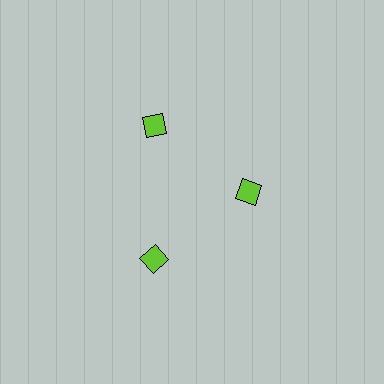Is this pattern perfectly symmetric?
No. The 3 lime diamonds are arranged in a ring, but one element near the 3 o'clock position is pulled inward toward the center, breaking the 3-fold rotational symmetry.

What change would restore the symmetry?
The symmetry would be restored by moving it outward, back onto the ring so that all 3 diamonds sit at equal angles and equal distance from the center.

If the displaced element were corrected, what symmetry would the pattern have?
It would have 3-fold rotational symmetry — the pattern would map onto itself every 120 degrees.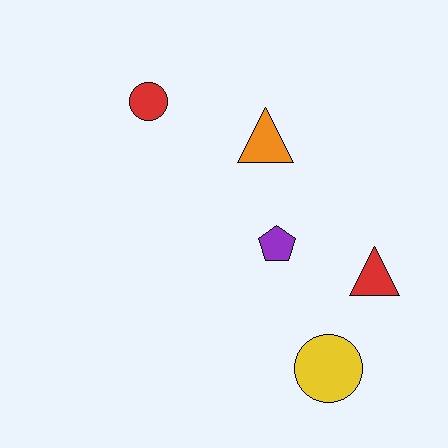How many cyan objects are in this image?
There are no cyan objects.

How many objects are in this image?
There are 5 objects.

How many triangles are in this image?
There are 2 triangles.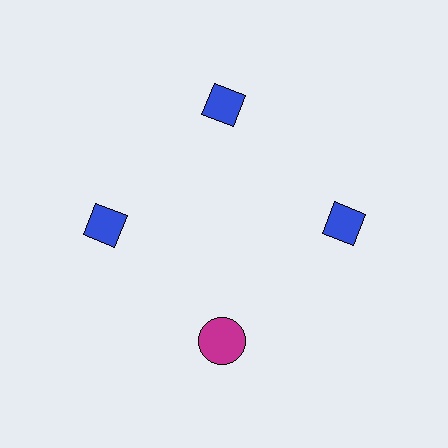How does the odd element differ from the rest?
It differs in both color (magenta instead of blue) and shape (circle instead of diamond).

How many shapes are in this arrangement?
There are 4 shapes arranged in a ring pattern.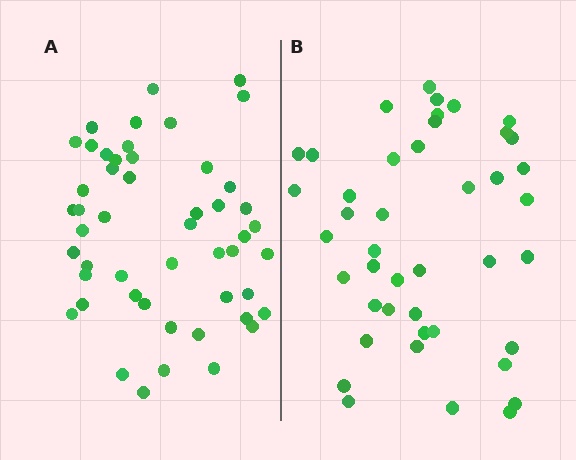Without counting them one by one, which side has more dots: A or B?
Region A (the left region) has more dots.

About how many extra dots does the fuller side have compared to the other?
Region A has roughly 8 or so more dots than region B.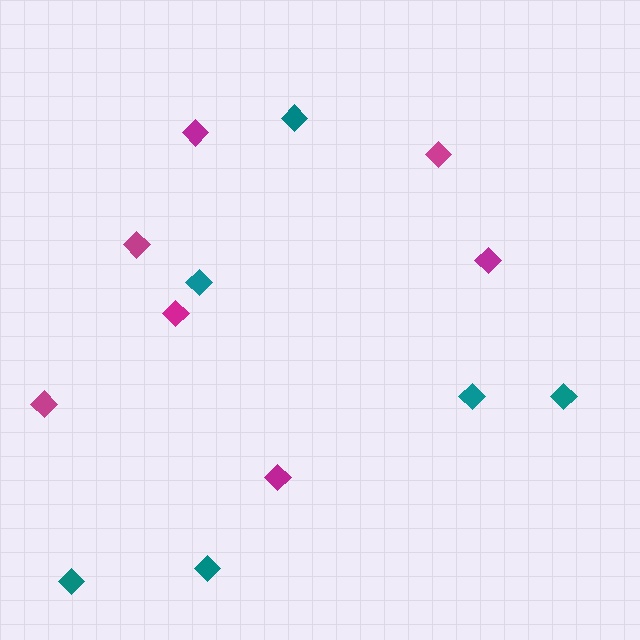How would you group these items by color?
There are 2 groups: one group of teal diamonds (6) and one group of magenta diamonds (7).